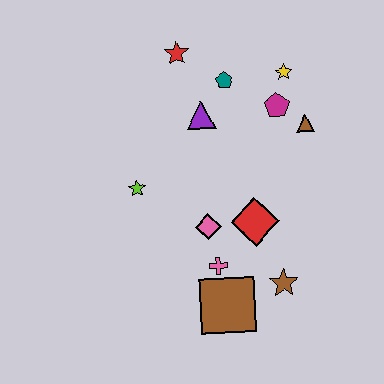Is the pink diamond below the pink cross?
No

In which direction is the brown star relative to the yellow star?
The brown star is below the yellow star.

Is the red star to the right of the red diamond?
No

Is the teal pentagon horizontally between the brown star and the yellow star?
No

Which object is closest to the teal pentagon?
The purple triangle is closest to the teal pentagon.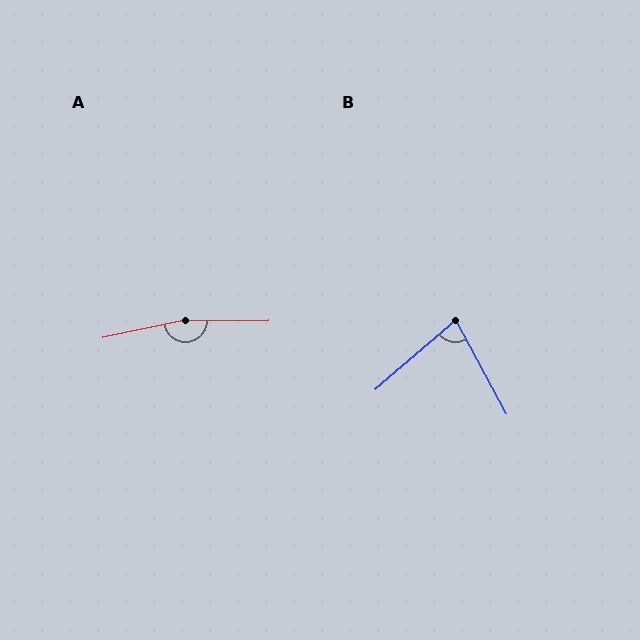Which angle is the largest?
A, at approximately 168 degrees.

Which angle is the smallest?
B, at approximately 78 degrees.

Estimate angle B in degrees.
Approximately 78 degrees.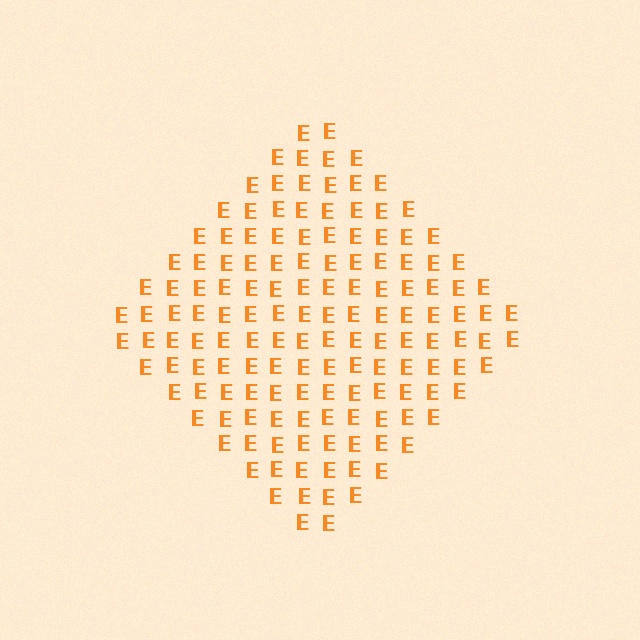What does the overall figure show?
The overall figure shows a diamond.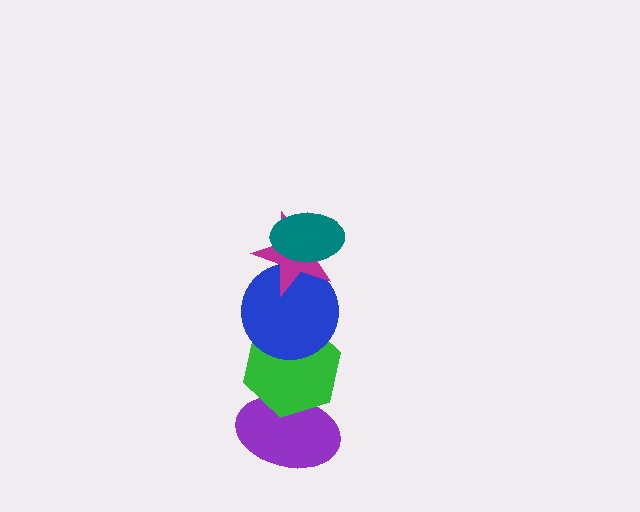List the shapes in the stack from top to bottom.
From top to bottom: the teal ellipse, the magenta star, the blue circle, the green hexagon, the purple ellipse.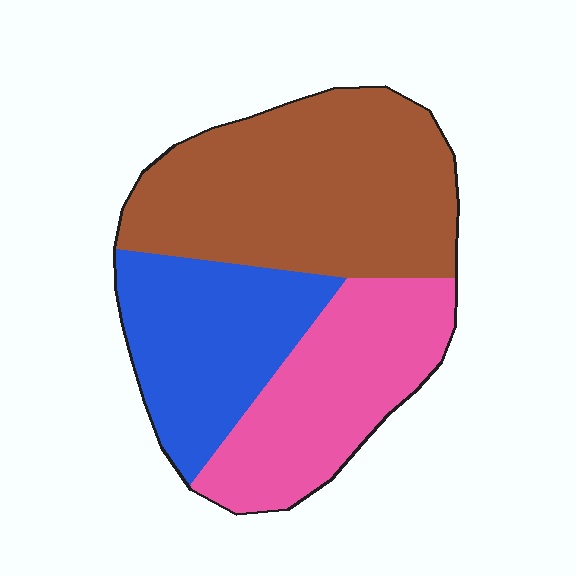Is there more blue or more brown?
Brown.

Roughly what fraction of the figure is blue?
Blue takes up about one quarter (1/4) of the figure.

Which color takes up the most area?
Brown, at roughly 45%.